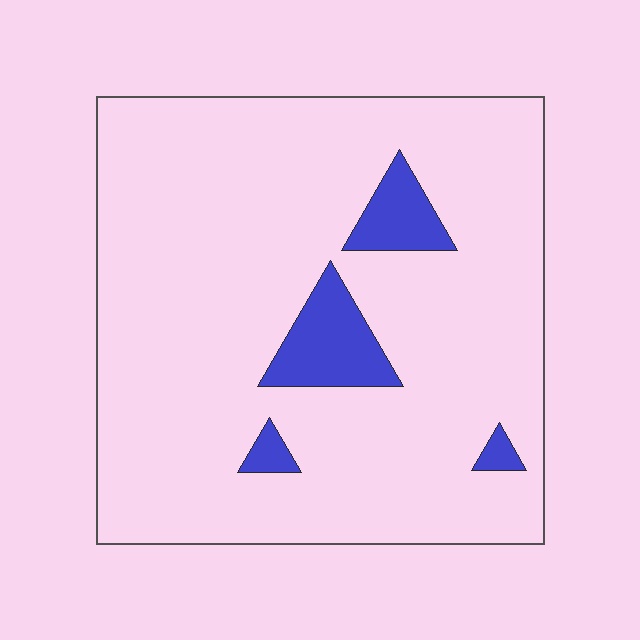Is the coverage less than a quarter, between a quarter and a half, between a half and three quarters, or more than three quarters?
Less than a quarter.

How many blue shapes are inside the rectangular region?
4.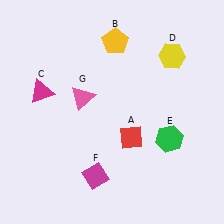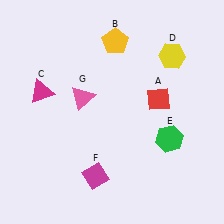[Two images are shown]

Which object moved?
The red diamond (A) moved up.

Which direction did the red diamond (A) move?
The red diamond (A) moved up.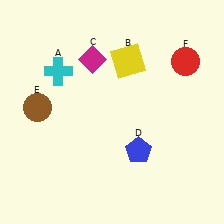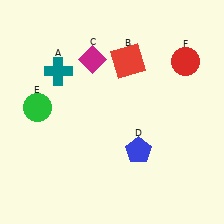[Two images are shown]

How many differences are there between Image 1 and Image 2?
There are 3 differences between the two images.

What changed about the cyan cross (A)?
In Image 1, A is cyan. In Image 2, it changed to teal.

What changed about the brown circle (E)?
In Image 1, E is brown. In Image 2, it changed to green.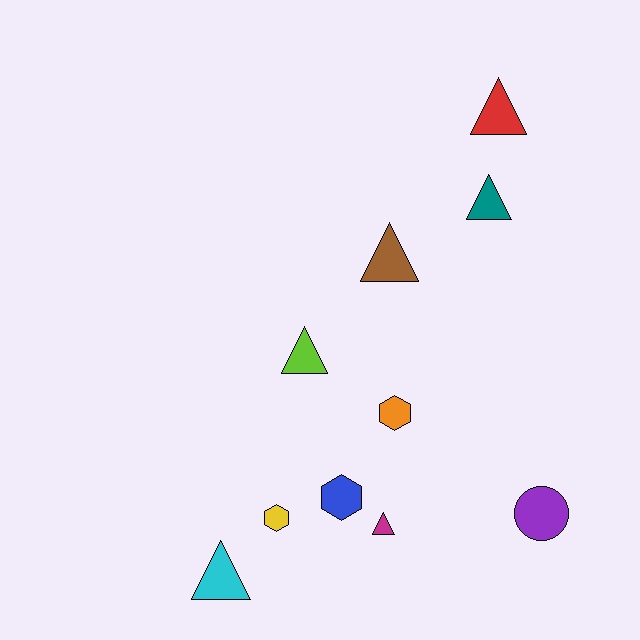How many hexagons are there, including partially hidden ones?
There are 3 hexagons.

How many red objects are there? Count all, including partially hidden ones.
There is 1 red object.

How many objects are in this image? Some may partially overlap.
There are 10 objects.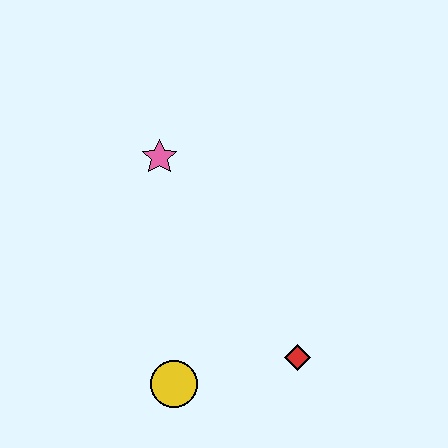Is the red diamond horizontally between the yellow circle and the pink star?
No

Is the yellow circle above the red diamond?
No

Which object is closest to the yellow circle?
The red diamond is closest to the yellow circle.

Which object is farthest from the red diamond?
The pink star is farthest from the red diamond.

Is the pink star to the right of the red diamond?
No